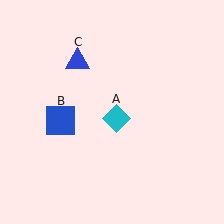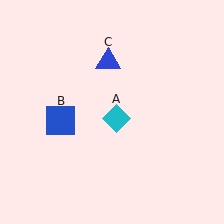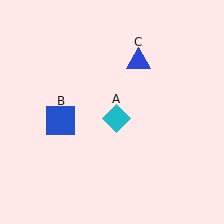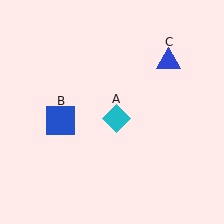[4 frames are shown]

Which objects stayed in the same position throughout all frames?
Cyan diamond (object A) and blue square (object B) remained stationary.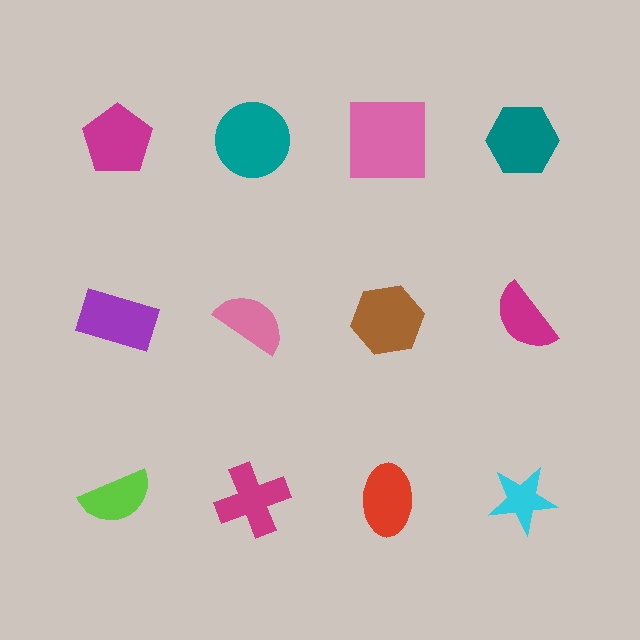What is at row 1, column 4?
A teal hexagon.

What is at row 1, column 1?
A magenta pentagon.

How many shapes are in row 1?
4 shapes.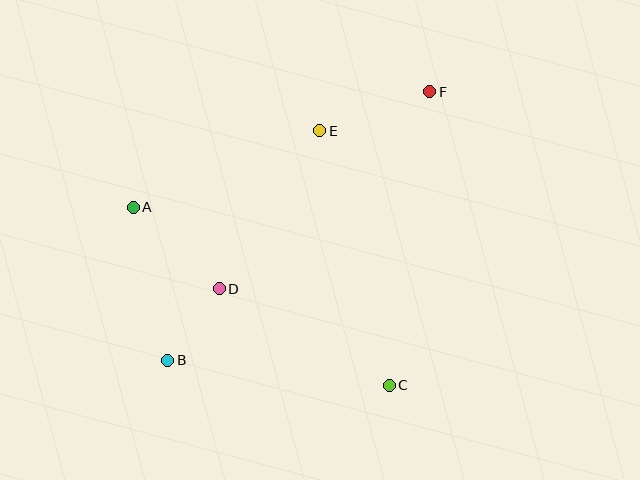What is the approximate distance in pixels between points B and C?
The distance between B and C is approximately 222 pixels.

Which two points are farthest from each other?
Points B and F are farthest from each other.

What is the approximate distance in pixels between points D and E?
The distance between D and E is approximately 187 pixels.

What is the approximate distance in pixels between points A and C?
The distance between A and C is approximately 312 pixels.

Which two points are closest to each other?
Points B and D are closest to each other.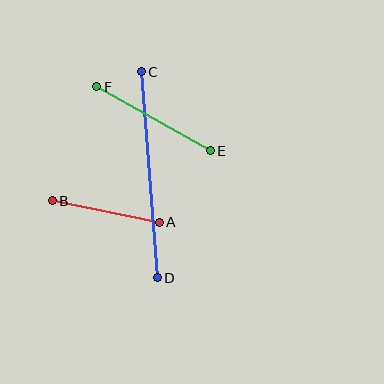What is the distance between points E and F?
The distance is approximately 130 pixels.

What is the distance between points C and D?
The distance is approximately 207 pixels.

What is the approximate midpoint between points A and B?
The midpoint is at approximately (106, 212) pixels.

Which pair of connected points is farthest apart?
Points C and D are farthest apart.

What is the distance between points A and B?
The distance is approximately 109 pixels.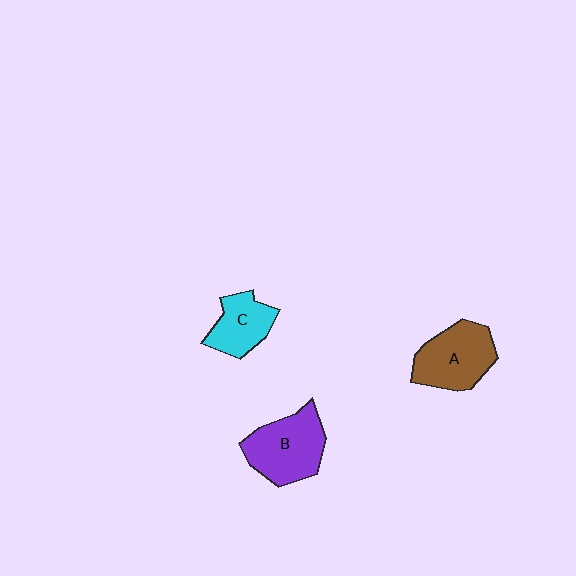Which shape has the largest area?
Shape B (purple).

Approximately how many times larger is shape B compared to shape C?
Approximately 1.5 times.